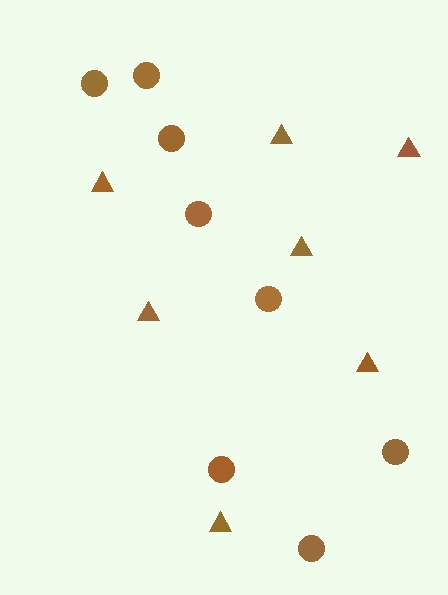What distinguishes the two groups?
There are 2 groups: one group of triangles (7) and one group of circles (8).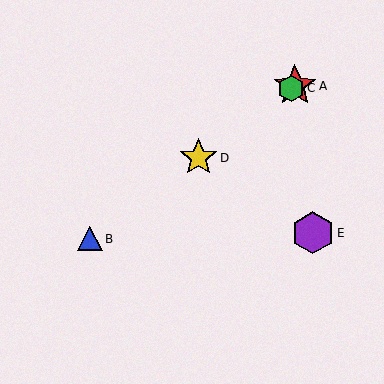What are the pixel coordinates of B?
Object B is at (90, 239).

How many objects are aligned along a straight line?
4 objects (A, B, C, D) are aligned along a straight line.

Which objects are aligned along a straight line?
Objects A, B, C, D are aligned along a straight line.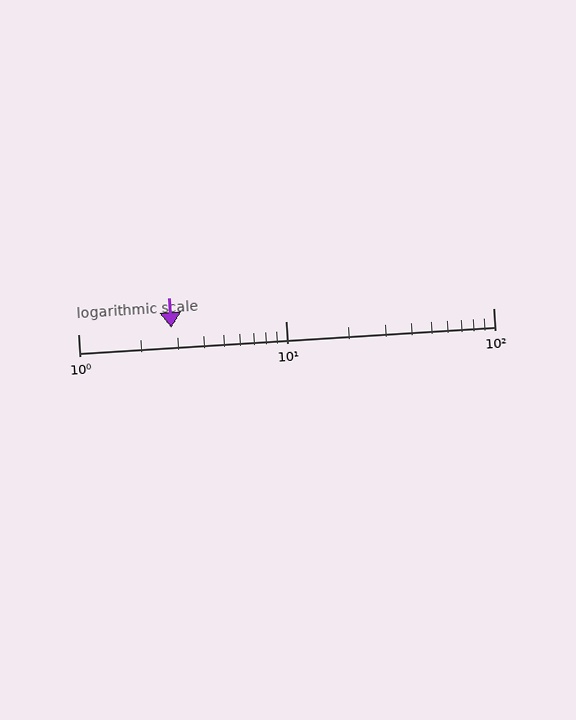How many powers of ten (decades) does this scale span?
The scale spans 2 decades, from 1 to 100.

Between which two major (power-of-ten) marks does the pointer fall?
The pointer is between 1 and 10.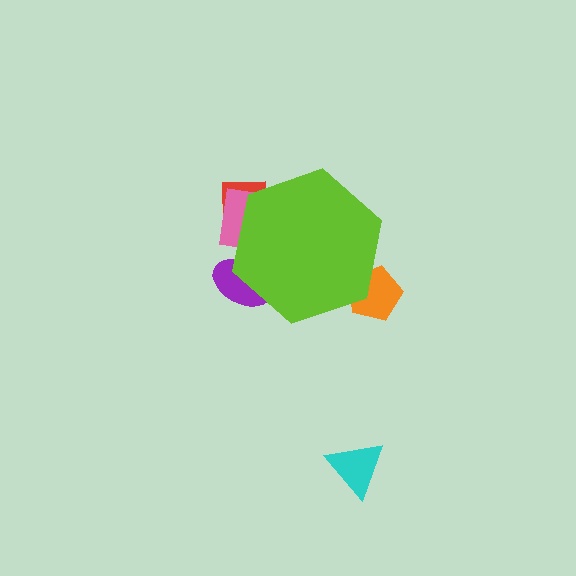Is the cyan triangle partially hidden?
No, the cyan triangle is fully visible.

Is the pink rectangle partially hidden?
Yes, the pink rectangle is partially hidden behind the lime hexagon.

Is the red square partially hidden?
Yes, the red square is partially hidden behind the lime hexagon.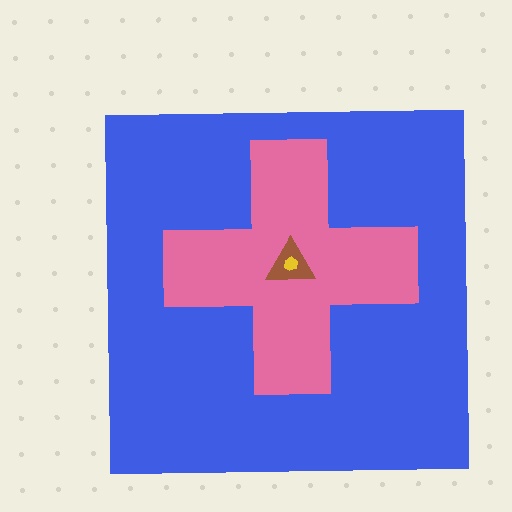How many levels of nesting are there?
4.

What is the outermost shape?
The blue square.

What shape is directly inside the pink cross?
The brown triangle.